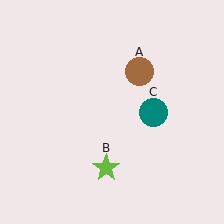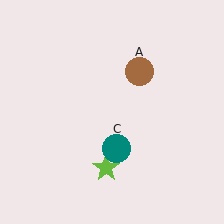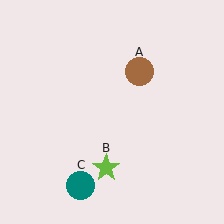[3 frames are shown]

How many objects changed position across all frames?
1 object changed position: teal circle (object C).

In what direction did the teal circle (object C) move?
The teal circle (object C) moved down and to the left.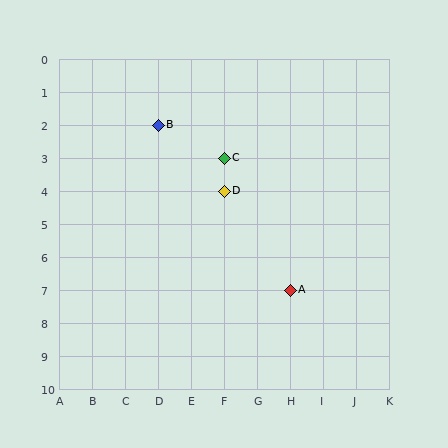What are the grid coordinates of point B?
Point B is at grid coordinates (D, 2).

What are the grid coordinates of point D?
Point D is at grid coordinates (F, 4).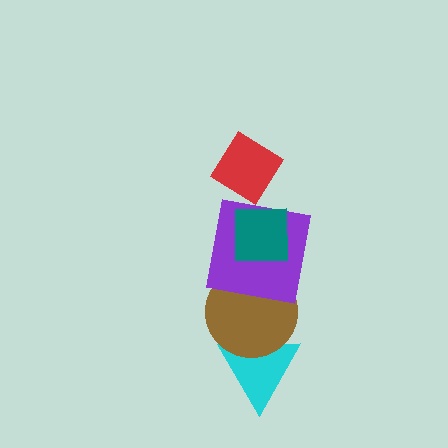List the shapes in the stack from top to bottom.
From top to bottom: the red diamond, the teal square, the purple square, the brown circle, the cyan triangle.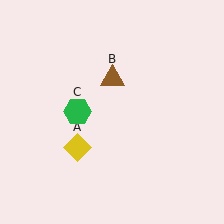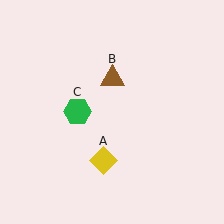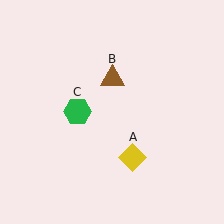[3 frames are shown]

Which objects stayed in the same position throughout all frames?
Brown triangle (object B) and green hexagon (object C) remained stationary.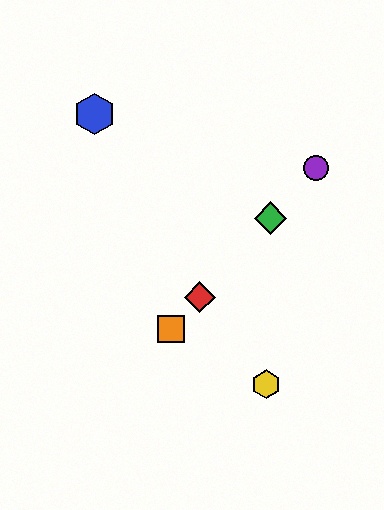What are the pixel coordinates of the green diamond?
The green diamond is at (271, 218).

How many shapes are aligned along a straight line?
4 shapes (the red diamond, the green diamond, the purple circle, the orange square) are aligned along a straight line.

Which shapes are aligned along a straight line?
The red diamond, the green diamond, the purple circle, the orange square are aligned along a straight line.